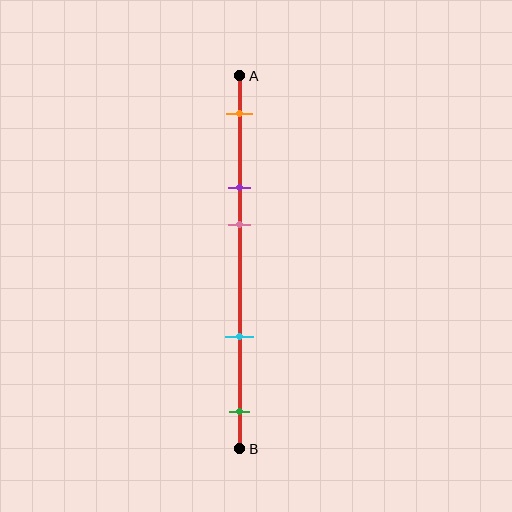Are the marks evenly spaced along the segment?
No, the marks are not evenly spaced.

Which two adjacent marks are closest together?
The purple and pink marks are the closest adjacent pair.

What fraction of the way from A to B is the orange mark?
The orange mark is approximately 10% (0.1) of the way from A to B.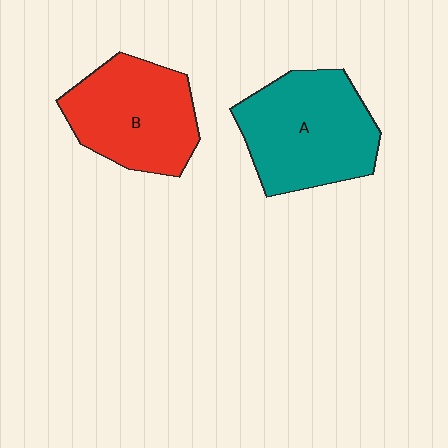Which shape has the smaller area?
Shape B (red).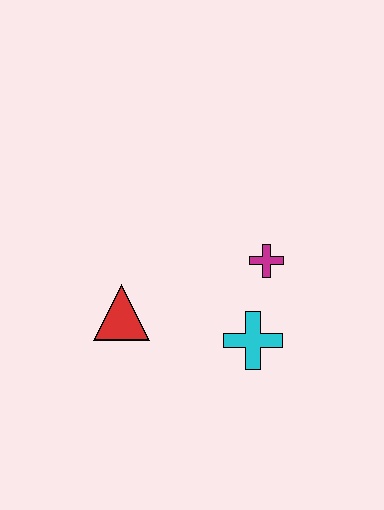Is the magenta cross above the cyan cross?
Yes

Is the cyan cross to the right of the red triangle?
Yes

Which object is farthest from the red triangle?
The magenta cross is farthest from the red triangle.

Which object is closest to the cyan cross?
The magenta cross is closest to the cyan cross.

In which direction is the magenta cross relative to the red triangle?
The magenta cross is to the right of the red triangle.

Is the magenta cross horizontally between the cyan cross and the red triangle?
No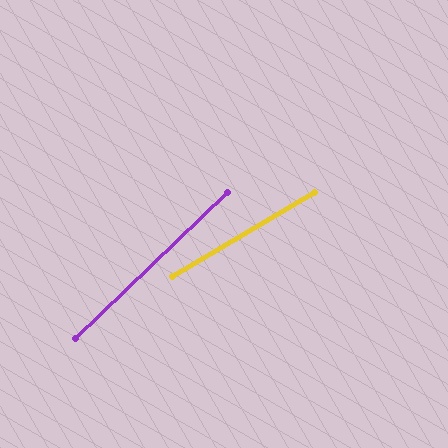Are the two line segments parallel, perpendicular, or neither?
Neither parallel nor perpendicular — they differ by about 13°.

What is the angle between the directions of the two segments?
Approximately 13 degrees.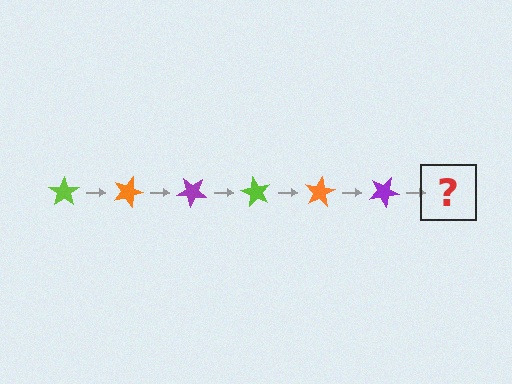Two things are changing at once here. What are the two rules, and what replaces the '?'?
The two rules are that it rotates 20 degrees each step and the color cycles through lime, orange, and purple. The '?' should be a lime star, rotated 120 degrees from the start.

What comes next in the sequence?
The next element should be a lime star, rotated 120 degrees from the start.